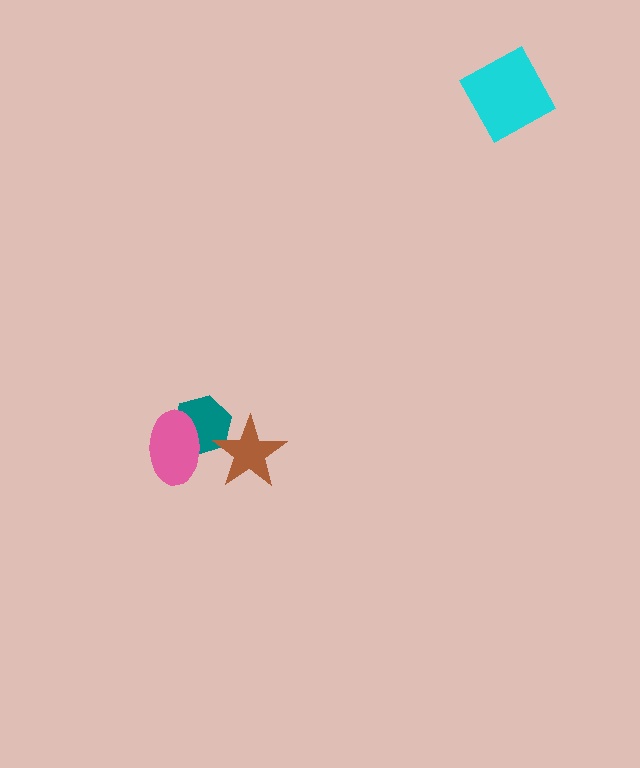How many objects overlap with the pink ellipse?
1 object overlaps with the pink ellipse.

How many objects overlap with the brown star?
1 object overlaps with the brown star.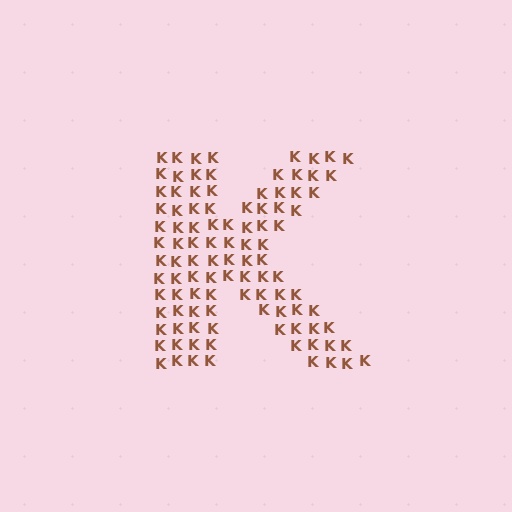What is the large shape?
The large shape is the letter K.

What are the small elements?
The small elements are letter K's.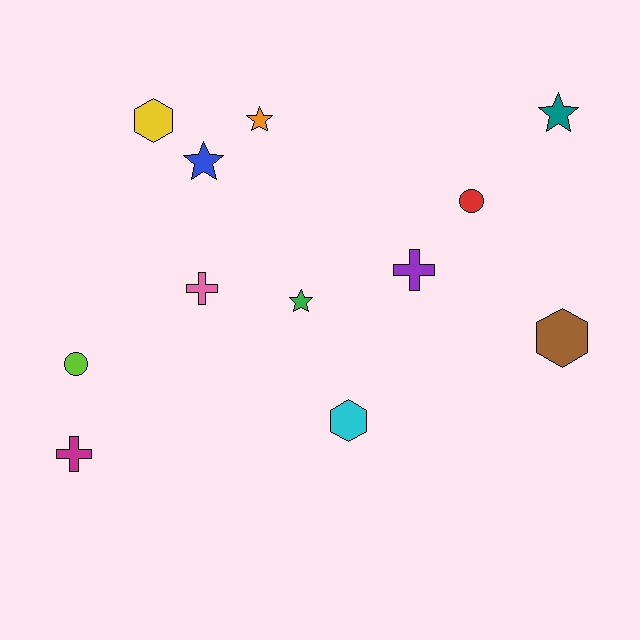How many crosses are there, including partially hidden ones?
There are 3 crosses.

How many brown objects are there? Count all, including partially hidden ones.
There is 1 brown object.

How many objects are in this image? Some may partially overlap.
There are 12 objects.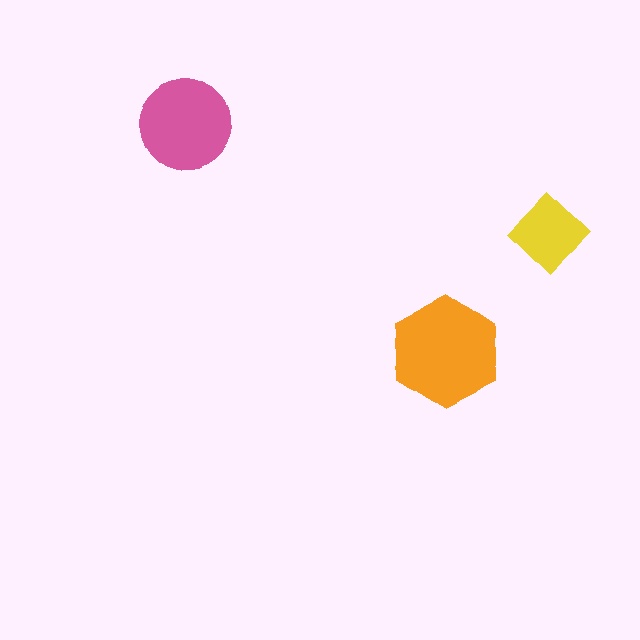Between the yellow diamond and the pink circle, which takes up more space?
The pink circle.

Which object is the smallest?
The yellow diamond.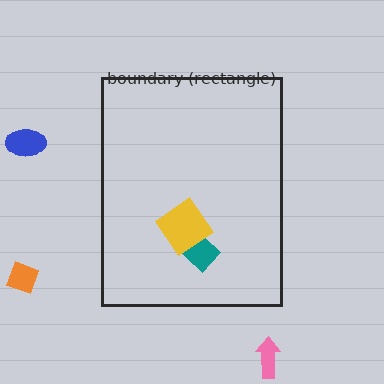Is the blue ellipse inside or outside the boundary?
Outside.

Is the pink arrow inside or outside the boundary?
Outside.